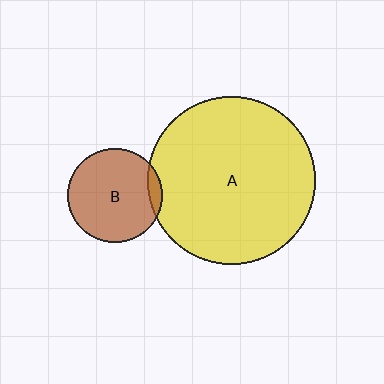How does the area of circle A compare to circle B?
Approximately 3.2 times.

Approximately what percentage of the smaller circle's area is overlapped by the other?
Approximately 5%.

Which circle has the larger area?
Circle A (yellow).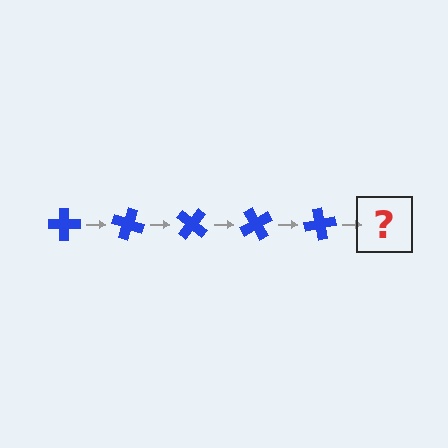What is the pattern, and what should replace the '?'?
The pattern is that the cross rotates 20 degrees each step. The '?' should be a blue cross rotated 100 degrees.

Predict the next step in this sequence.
The next step is a blue cross rotated 100 degrees.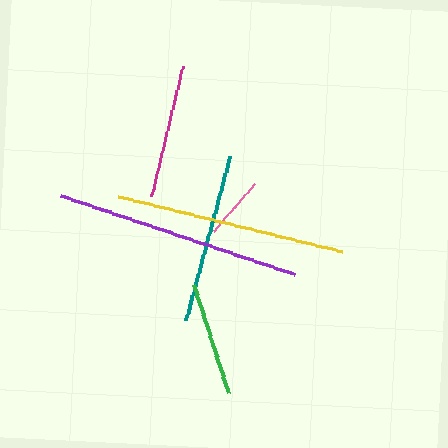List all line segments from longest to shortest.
From longest to shortest: purple, yellow, teal, magenta, green, pink.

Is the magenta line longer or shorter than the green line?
The magenta line is longer than the green line.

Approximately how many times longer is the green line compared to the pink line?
The green line is approximately 1.8 times the length of the pink line.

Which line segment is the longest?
The purple line is the longest at approximately 246 pixels.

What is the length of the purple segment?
The purple segment is approximately 246 pixels long.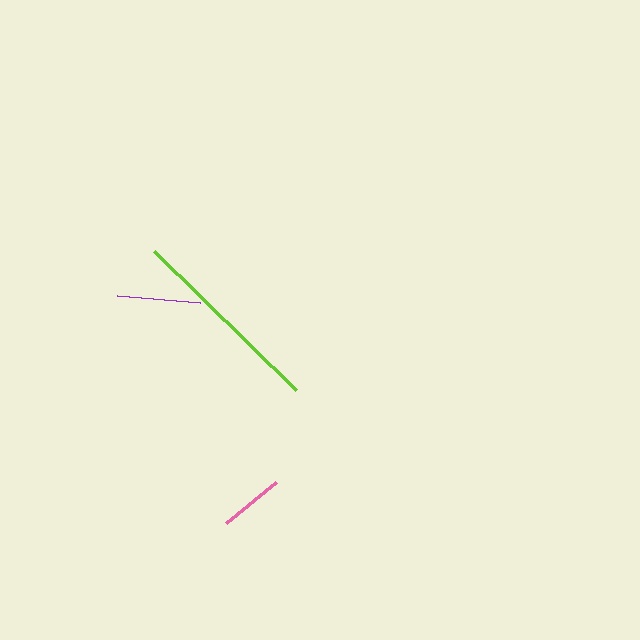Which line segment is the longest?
The lime line is the longest at approximately 199 pixels.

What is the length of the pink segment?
The pink segment is approximately 64 pixels long.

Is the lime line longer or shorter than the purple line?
The lime line is longer than the purple line.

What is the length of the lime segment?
The lime segment is approximately 199 pixels long.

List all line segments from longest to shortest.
From longest to shortest: lime, purple, pink.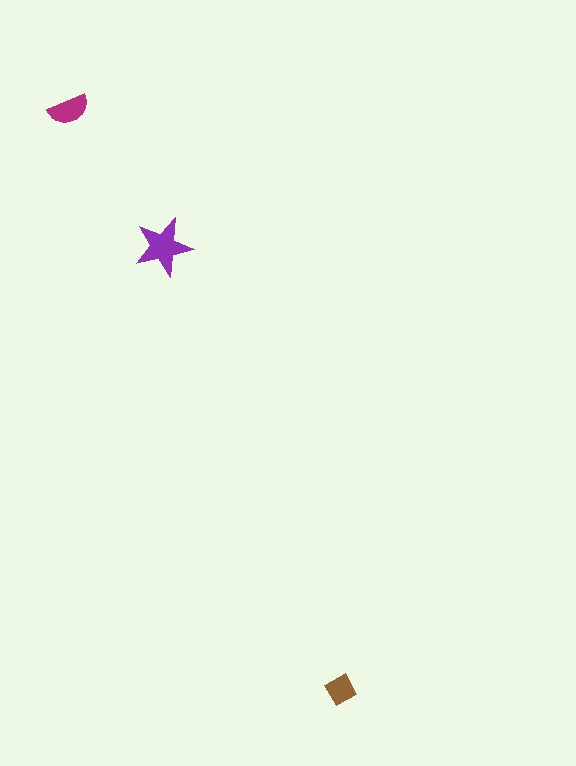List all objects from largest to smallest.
The purple star, the magenta semicircle, the brown diamond.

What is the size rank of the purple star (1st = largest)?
1st.